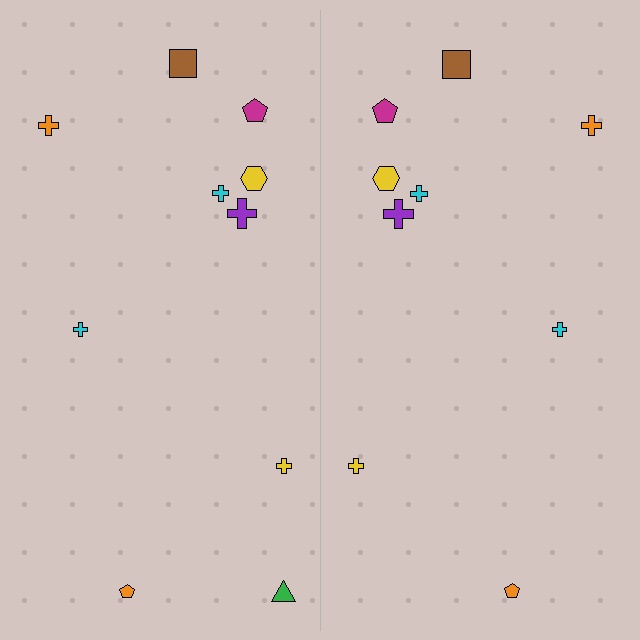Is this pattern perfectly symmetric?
No, the pattern is not perfectly symmetric. A green triangle is missing from the right side.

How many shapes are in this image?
There are 19 shapes in this image.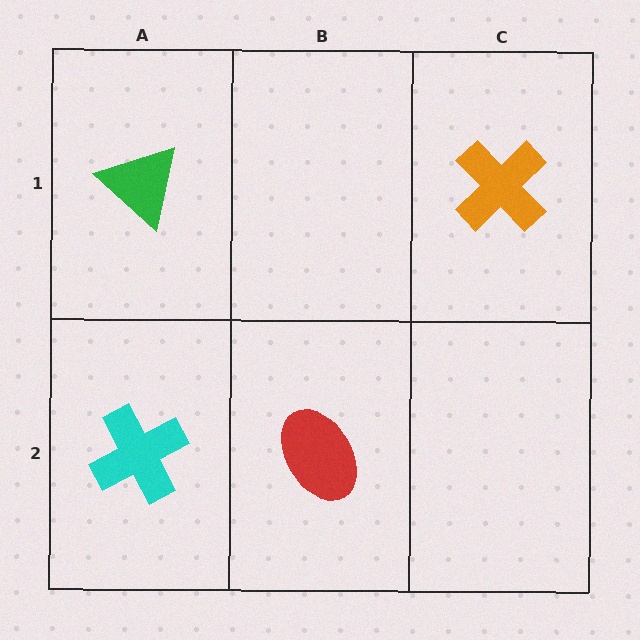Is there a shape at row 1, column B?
No, that cell is empty.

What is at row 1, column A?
A green triangle.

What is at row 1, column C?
An orange cross.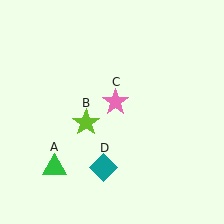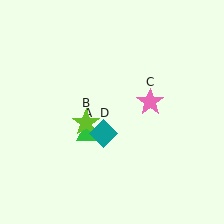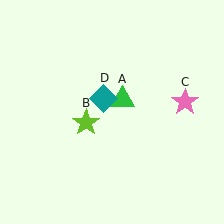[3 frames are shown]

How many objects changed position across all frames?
3 objects changed position: green triangle (object A), pink star (object C), teal diamond (object D).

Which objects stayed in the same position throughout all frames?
Lime star (object B) remained stationary.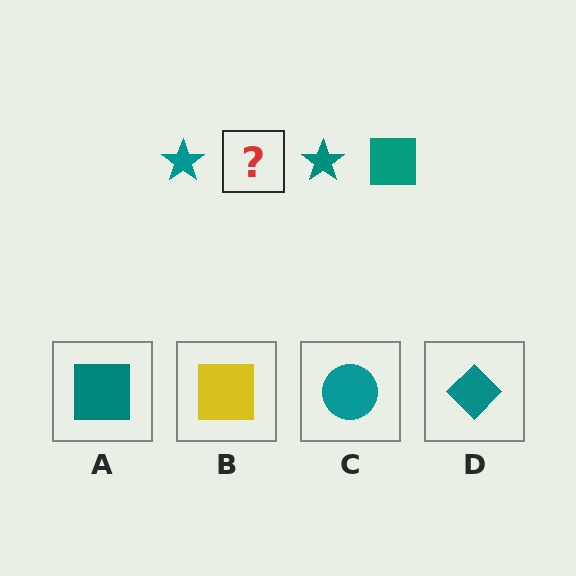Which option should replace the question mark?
Option A.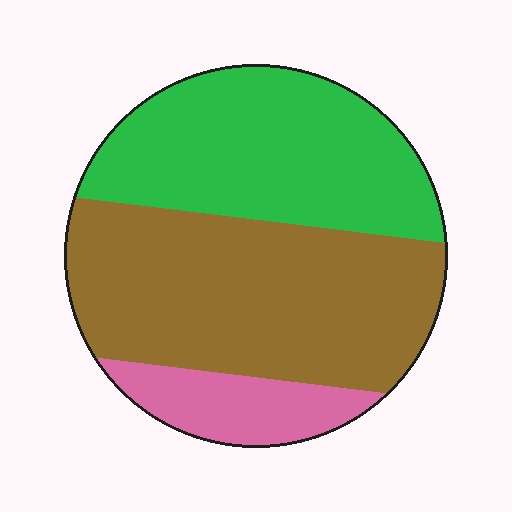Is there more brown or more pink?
Brown.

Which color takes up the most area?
Brown, at roughly 50%.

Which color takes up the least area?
Pink, at roughly 15%.